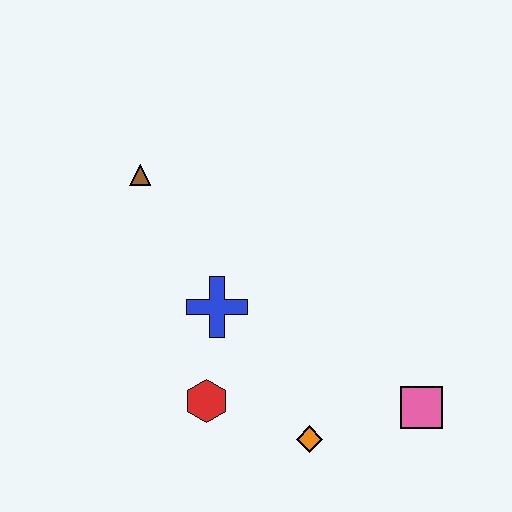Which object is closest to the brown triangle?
The blue cross is closest to the brown triangle.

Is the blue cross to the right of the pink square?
No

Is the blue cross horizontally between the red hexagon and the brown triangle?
No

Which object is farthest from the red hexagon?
The brown triangle is farthest from the red hexagon.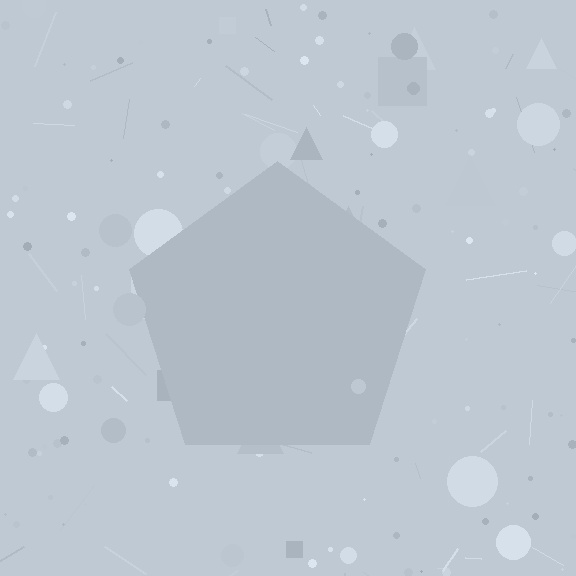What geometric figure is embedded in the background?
A pentagon is embedded in the background.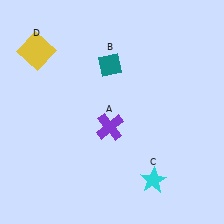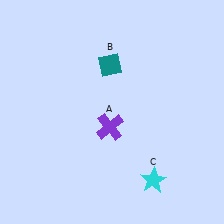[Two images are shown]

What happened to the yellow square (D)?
The yellow square (D) was removed in Image 2. It was in the top-left area of Image 1.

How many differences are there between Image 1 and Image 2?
There is 1 difference between the two images.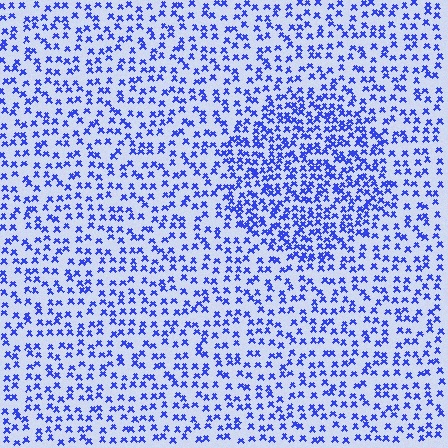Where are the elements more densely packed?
The elements are more densely packed inside the circle boundary.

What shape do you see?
I see a circle.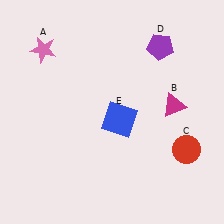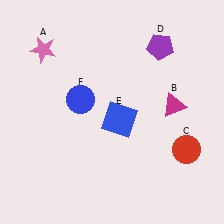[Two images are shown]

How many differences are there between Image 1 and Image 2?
There is 1 difference between the two images.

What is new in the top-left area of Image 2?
A blue circle (F) was added in the top-left area of Image 2.